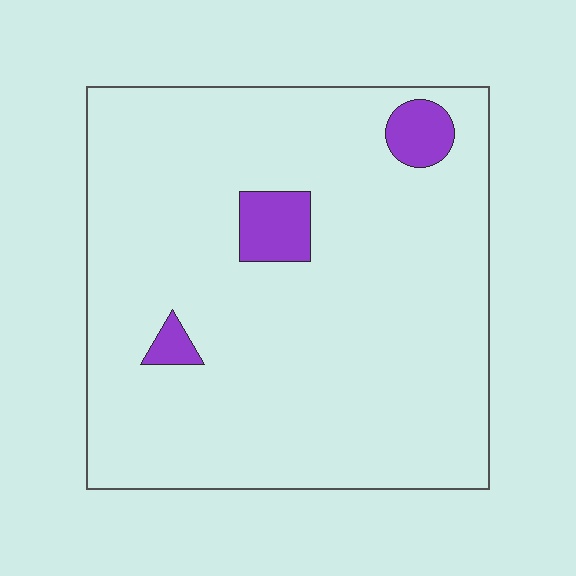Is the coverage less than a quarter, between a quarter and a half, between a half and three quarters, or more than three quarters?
Less than a quarter.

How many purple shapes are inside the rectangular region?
3.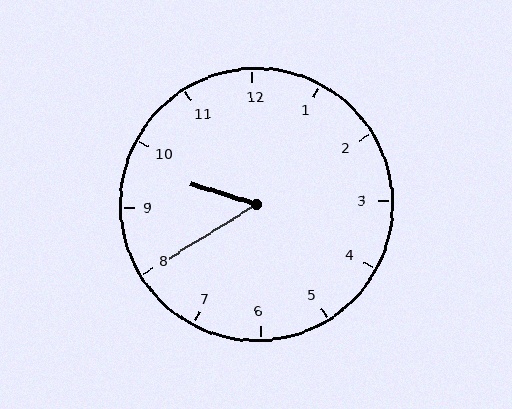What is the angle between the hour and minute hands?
Approximately 50 degrees.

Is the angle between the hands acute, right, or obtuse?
It is acute.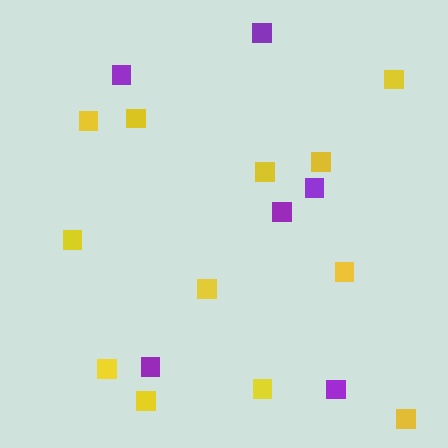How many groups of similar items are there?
There are 2 groups: one group of purple squares (6) and one group of yellow squares (12).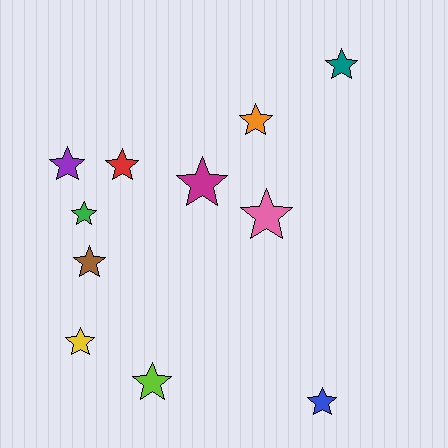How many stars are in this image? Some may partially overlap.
There are 11 stars.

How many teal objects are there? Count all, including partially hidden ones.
There is 1 teal object.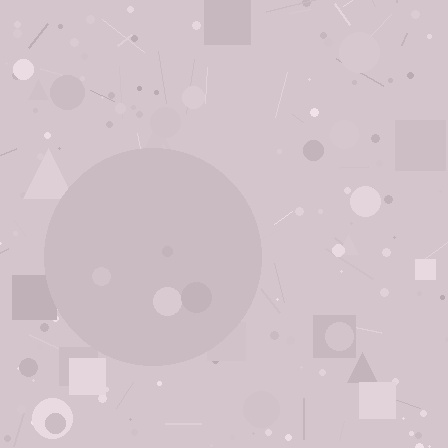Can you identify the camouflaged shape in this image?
The camouflaged shape is a circle.